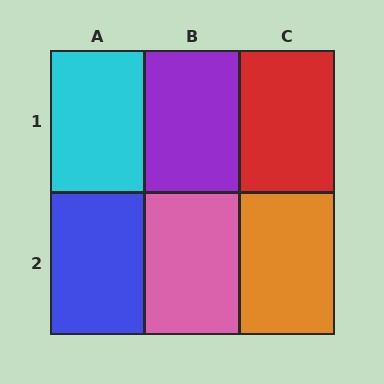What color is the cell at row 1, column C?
Red.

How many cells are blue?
1 cell is blue.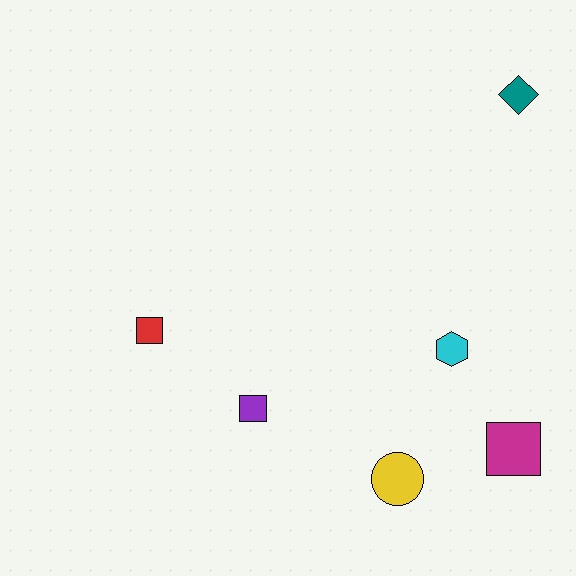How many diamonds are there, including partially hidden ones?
There is 1 diamond.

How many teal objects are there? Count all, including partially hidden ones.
There is 1 teal object.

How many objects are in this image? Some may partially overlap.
There are 6 objects.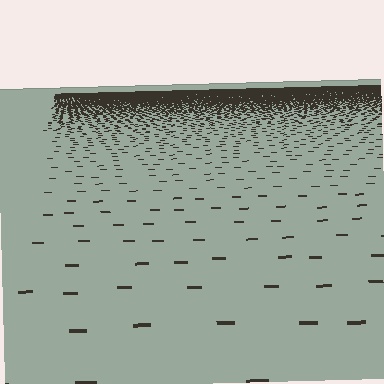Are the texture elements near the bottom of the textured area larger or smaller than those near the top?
Larger. Near the bottom, elements are closer to the viewer and appear at a bigger on-screen size.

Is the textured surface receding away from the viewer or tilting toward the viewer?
The surface is receding away from the viewer. Texture elements get smaller and denser toward the top.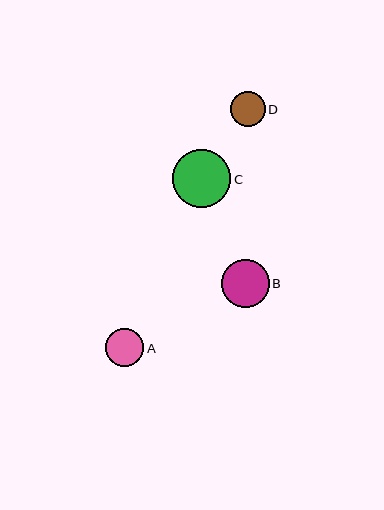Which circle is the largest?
Circle C is the largest with a size of approximately 58 pixels.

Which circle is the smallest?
Circle D is the smallest with a size of approximately 35 pixels.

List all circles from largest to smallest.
From largest to smallest: C, B, A, D.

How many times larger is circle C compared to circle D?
Circle C is approximately 1.7 times the size of circle D.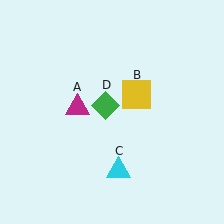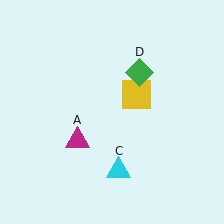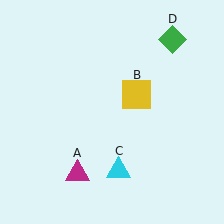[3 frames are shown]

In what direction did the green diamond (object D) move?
The green diamond (object D) moved up and to the right.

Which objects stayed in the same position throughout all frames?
Yellow square (object B) and cyan triangle (object C) remained stationary.